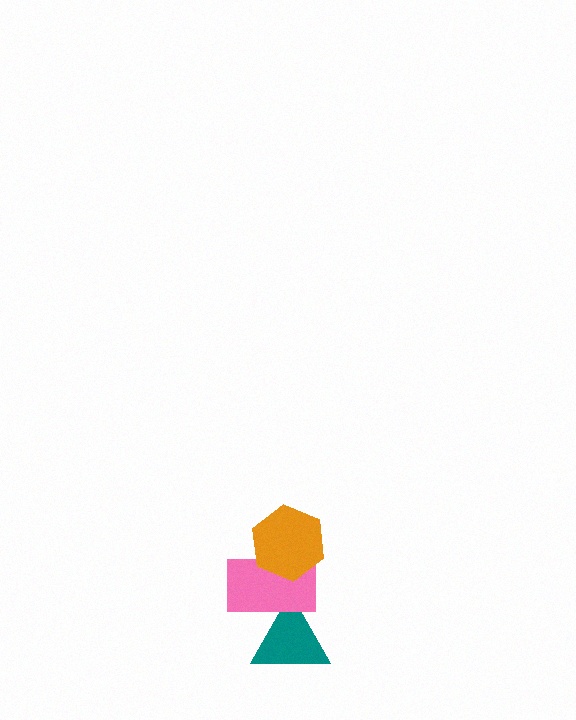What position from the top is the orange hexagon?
The orange hexagon is 1st from the top.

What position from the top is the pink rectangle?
The pink rectangle is 2nd from the top.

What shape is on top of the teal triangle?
The pink rectangle is on top of the teal triangle.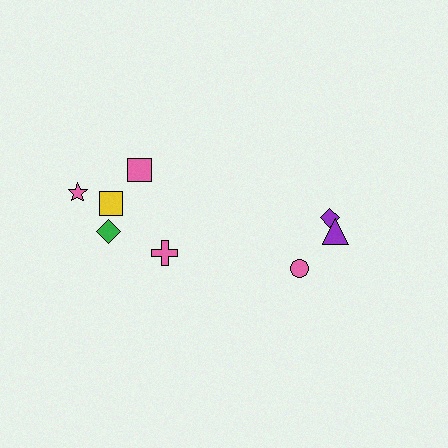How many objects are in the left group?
There are 5 objects.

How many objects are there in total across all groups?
There are 8 objects.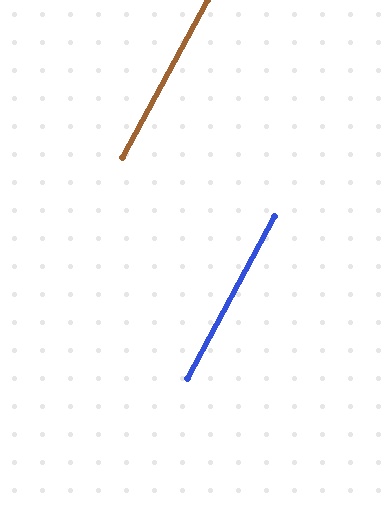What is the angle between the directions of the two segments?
Approximately 0 degrees.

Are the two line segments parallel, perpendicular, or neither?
Parallel — their directions differ by only 0.1°.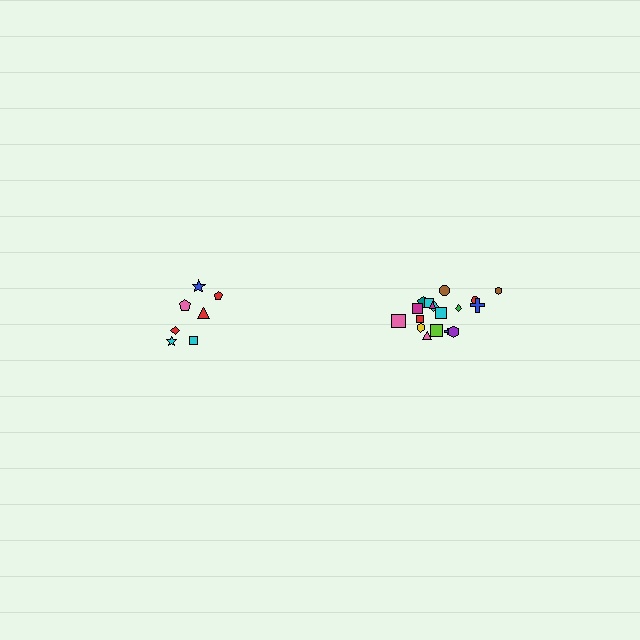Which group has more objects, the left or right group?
The right group.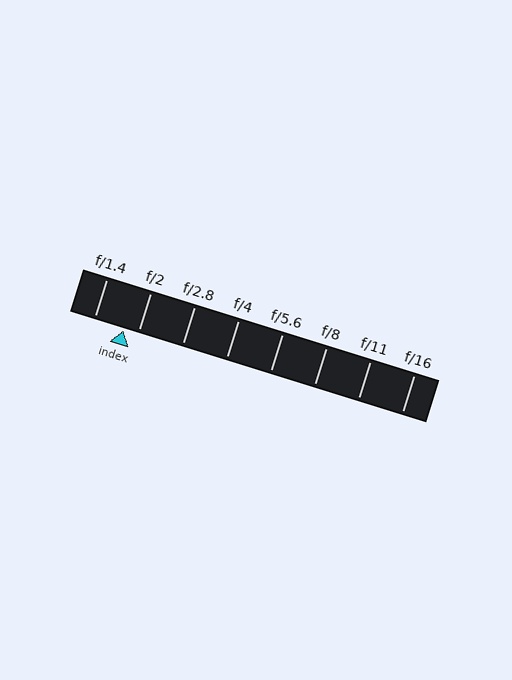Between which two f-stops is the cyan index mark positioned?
The index mark is between f/1.4 and f/2.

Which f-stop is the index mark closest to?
The index mark is closest to f/2.